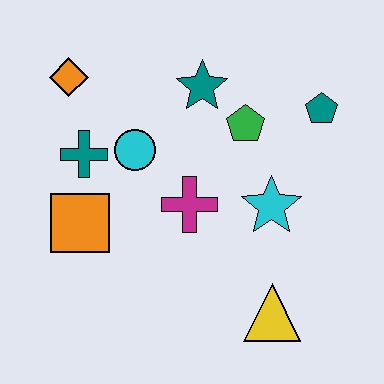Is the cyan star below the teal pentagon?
Yes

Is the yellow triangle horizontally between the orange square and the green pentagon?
No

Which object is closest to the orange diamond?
The teal cross is closest to the orange diamond.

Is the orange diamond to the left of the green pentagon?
Yes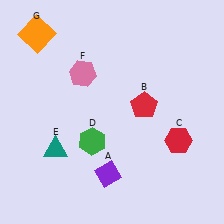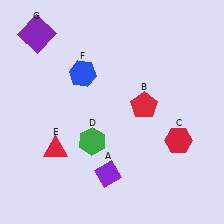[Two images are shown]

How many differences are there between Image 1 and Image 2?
There are 3 differences between the two images.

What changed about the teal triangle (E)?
In Image 1, E is teal. In Image 2, it changed to red.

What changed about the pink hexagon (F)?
In Image 1, F is pink. In Image 2, it changed to blue.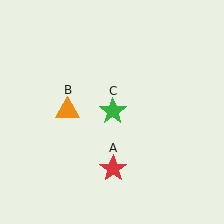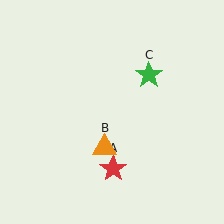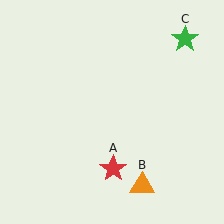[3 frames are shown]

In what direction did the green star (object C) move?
The green star (object C) moved up and to the right.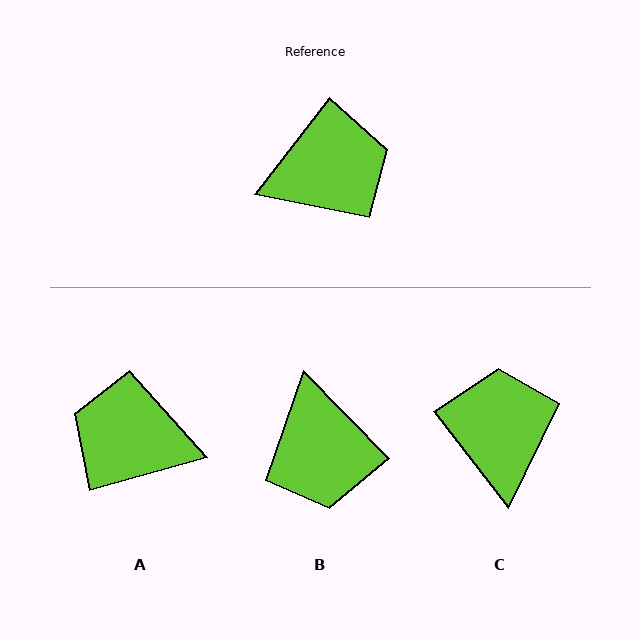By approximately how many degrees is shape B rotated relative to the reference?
Approximately 98 degrees clockwise.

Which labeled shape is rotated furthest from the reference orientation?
A, about 143 degrees away.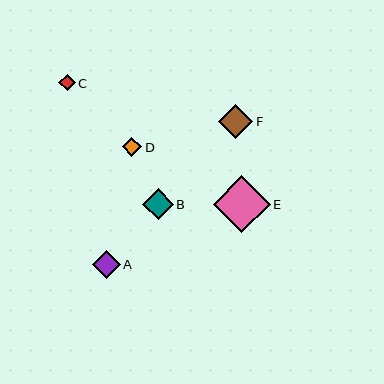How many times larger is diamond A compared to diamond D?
Diamond A is approximately 1.4 times the size of diamond D.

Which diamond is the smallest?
Diamond C is the smallest with a size of approximately 16 pixels.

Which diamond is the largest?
Diamond E is the largest with a size of approximately 57 pixels.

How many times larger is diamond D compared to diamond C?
Diamond D is approximately 1.2 times the size of diamond C.